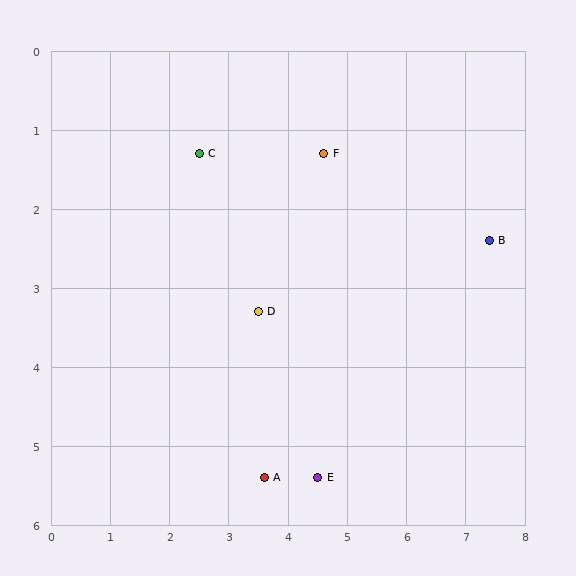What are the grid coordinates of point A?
Point A is at approximately (3.6, 5.4).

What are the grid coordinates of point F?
Point F is at approximately (4.6, 1.3).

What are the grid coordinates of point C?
Point C is at approximately (2.5, 1.3).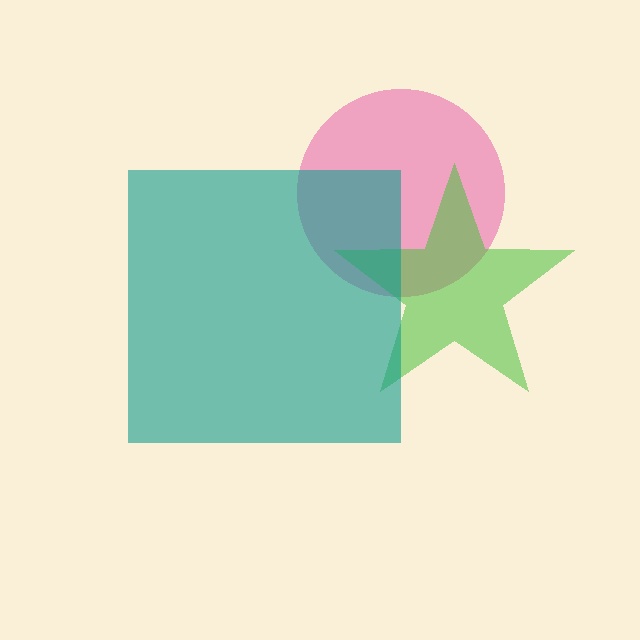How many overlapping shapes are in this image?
There are 3 overlapping shapes in the image.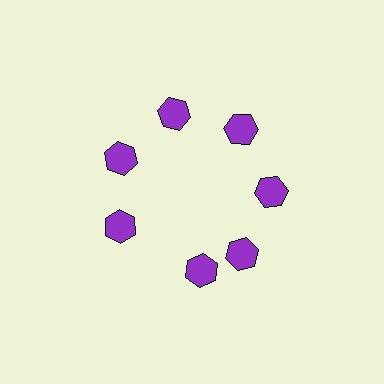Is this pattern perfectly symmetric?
No. The 7 purple hexagons are arranged in a ring, but one element near the 6 o'clock position is rotated out of alignment along the ring, breaking the 7-fold rotational symmetry.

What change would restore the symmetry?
The symmetry would be restored by rotating it back into even spacing with its neighbors so that all 7 hexagons sit at equal angles and equal distance from the center.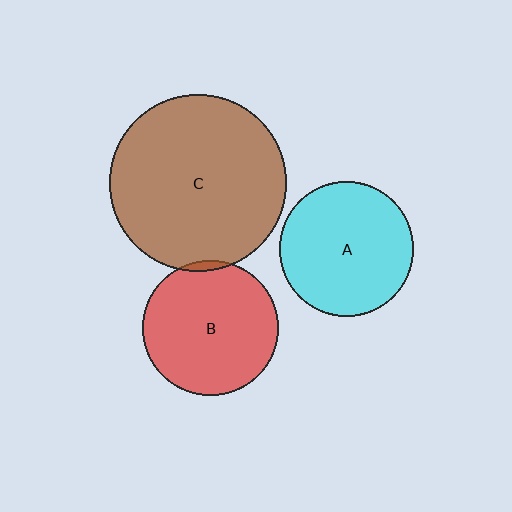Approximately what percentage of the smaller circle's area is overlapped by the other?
Approximately 5%.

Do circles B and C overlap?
Yes.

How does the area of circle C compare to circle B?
Approximately 1.7 times.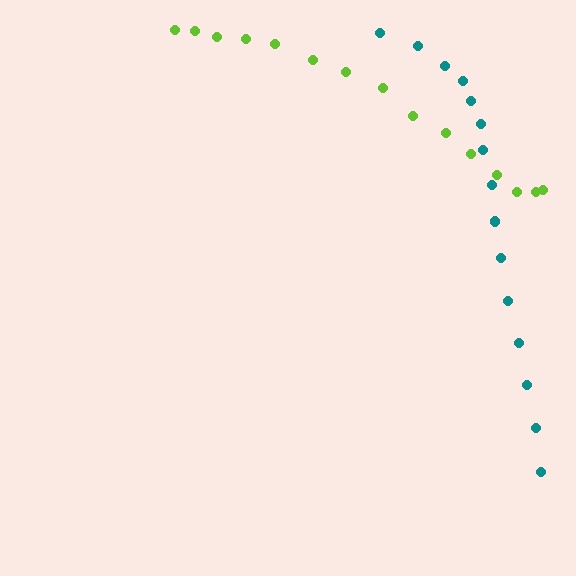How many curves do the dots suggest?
There are 2 distinct paths.